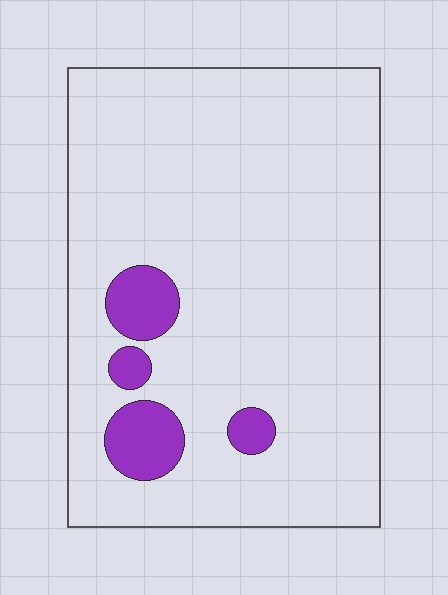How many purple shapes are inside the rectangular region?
4.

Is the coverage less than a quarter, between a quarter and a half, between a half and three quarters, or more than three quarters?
Less than a quarter.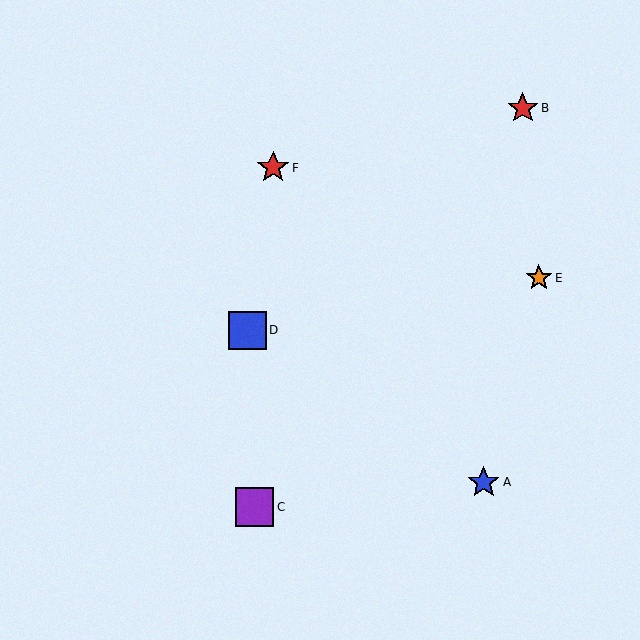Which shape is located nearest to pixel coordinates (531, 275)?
The orange star (labeled E) at (539, 278) is nearest to that location.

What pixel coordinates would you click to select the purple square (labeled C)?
Click at (255, 507) to select the purple square C.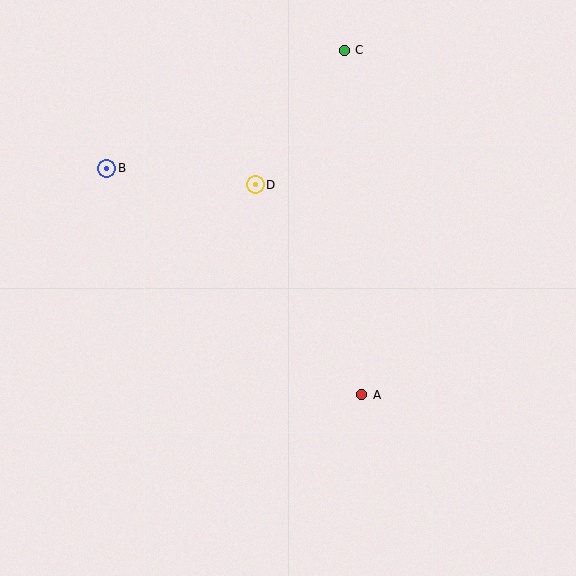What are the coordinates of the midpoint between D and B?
The midpoint between D and B is at (181, 177).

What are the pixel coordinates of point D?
Point D is at (255, 185).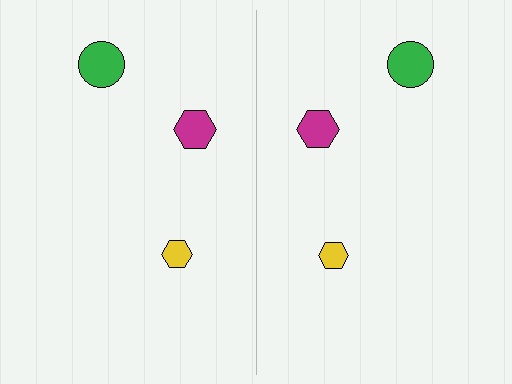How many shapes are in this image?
There are 6 shapes in this image.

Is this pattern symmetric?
Yes, this pattern has bilateral (reflection) symmetry.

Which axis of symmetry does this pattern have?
The pattern has a vertical axis of symmetry running through the center of the image.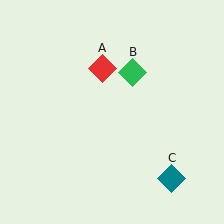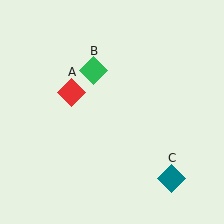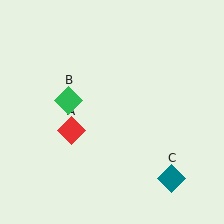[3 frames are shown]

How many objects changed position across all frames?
2 objects changed position: red diamond (object A), green diamond (object B).